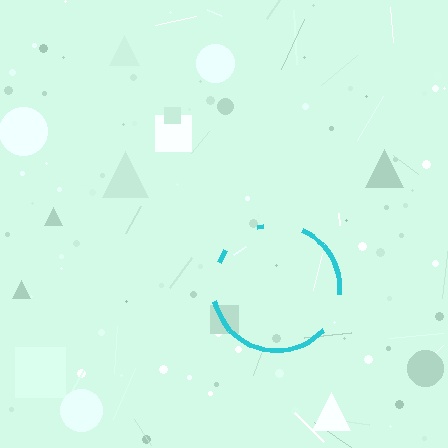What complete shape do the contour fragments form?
The contour fragments form a circle.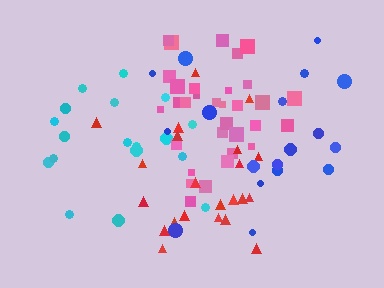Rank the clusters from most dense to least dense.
pink, red, cyan, blue.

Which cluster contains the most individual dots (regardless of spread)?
Pink (32).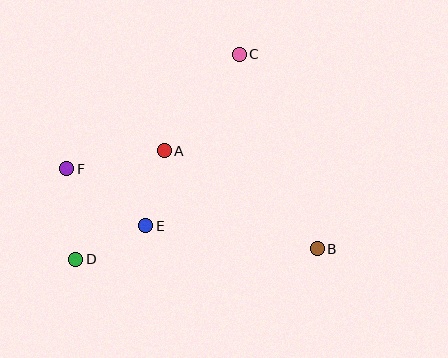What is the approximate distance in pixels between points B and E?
The distance between B and E is approximately 173 pixels.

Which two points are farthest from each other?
Points B and F are farthest from each other.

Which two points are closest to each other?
Points A and E are closest to each other.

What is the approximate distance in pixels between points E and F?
The distance between E and F is approximately 97 pixels.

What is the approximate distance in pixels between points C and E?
The distance between C and E is approximately 195 pixels.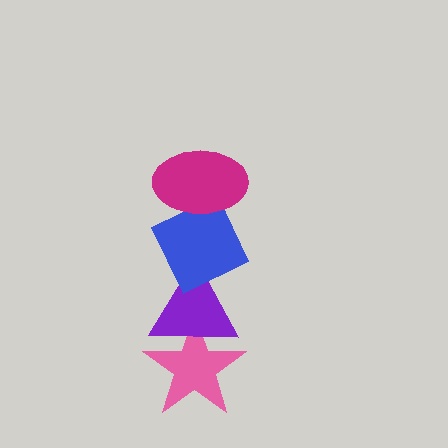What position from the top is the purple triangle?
The purple triangle is 3rd from the top.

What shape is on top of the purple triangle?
The blue diamond is on top of the purple triangle.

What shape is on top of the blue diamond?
The magenta ellipse is on top of the blue diamond.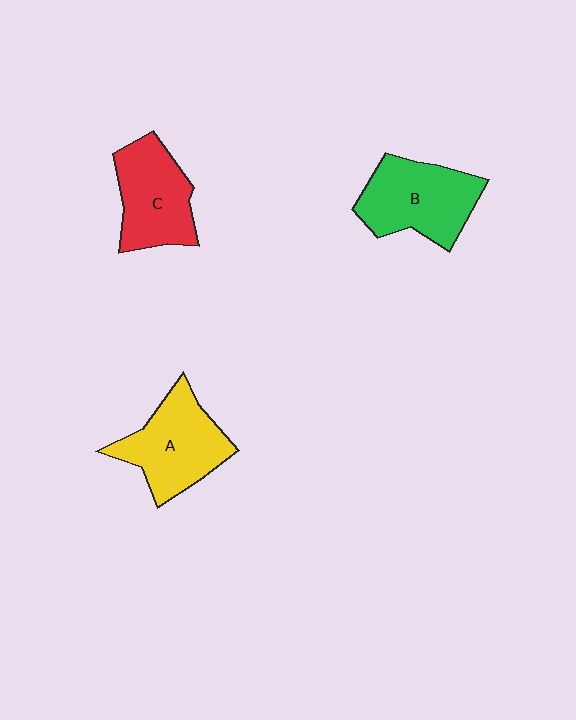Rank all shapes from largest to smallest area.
From largest to smallest: B (green), A (yellow), C (red).